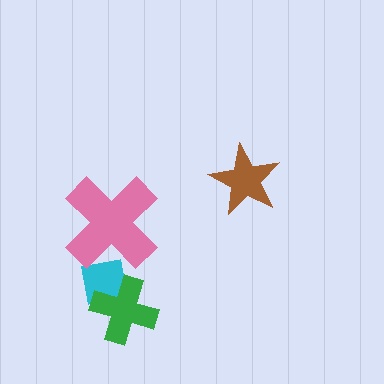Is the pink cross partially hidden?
No, no other shape covers it.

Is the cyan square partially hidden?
Yes, it is partially covered by another shape.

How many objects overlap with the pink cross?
1 object overlaps with the pink cross.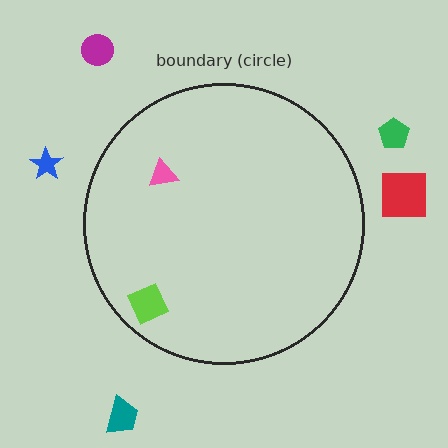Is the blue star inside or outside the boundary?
Outside.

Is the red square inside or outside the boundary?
Outside.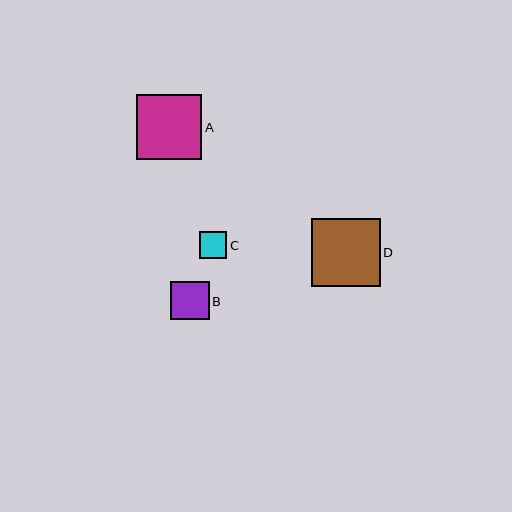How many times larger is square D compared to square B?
Square D is approximately 1.8 times the size of square B.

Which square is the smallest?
Square C is the smallest with a size of approximately 27 pixels.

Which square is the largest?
Square D is the largest with a size of approximately 68 pixels.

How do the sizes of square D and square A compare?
Square D and square A are approximately the same size.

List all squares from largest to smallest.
From largest to smallest: D, A, B, C.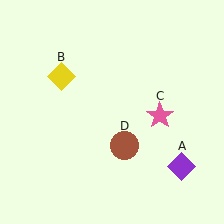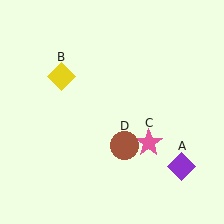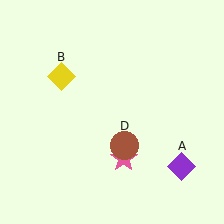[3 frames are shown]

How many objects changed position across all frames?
1 object changed position: pink star (object C).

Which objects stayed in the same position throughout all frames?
Purple diamond (object A) and yellow diamond (object B) and brown circle (object D) remained stationary.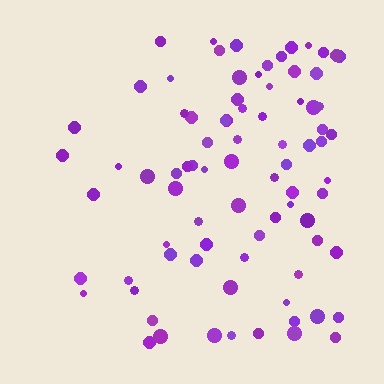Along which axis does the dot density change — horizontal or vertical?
Horizontal.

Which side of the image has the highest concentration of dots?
The right.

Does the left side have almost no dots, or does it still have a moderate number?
Still a moderate number, just noticeably fewer than the right.